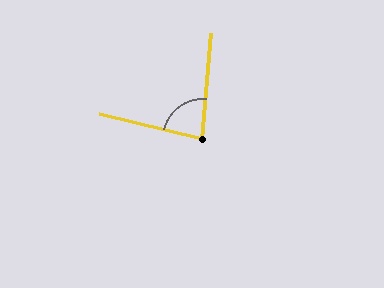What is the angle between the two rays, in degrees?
Approximately 82 degrees.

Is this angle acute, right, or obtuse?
It is acute.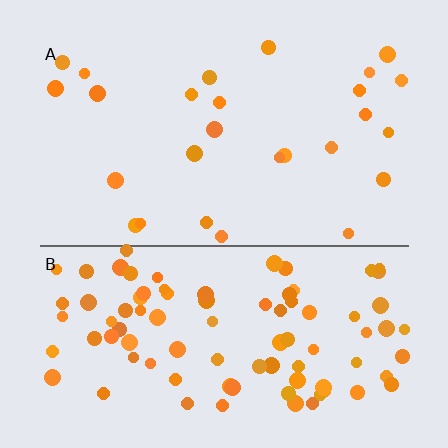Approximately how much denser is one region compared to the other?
Approximately 3.4× — region B over region A.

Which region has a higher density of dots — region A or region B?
B (the bottom).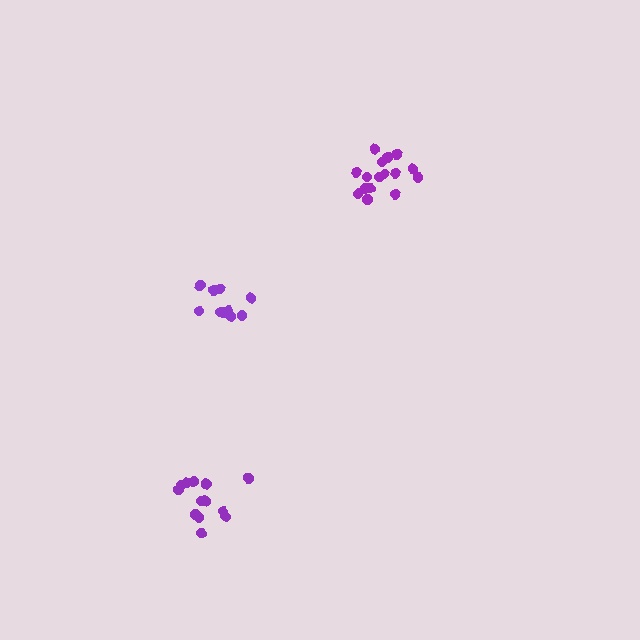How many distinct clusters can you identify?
There are 3 distinct clusters.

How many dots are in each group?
Group 1: 16 dots, Group 2: 13 dots, Group 3: 10 dots (39 total).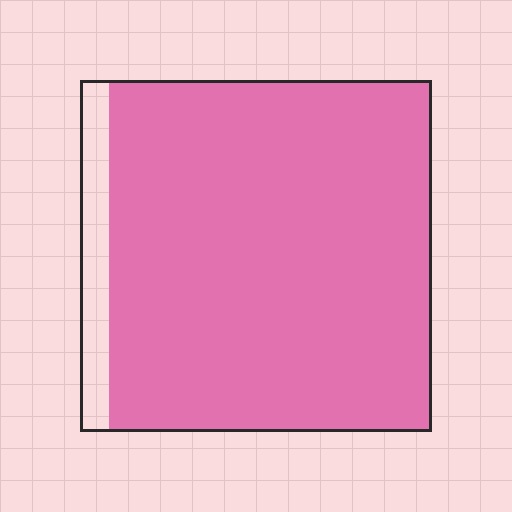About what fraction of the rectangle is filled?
About nine tenths (9/10).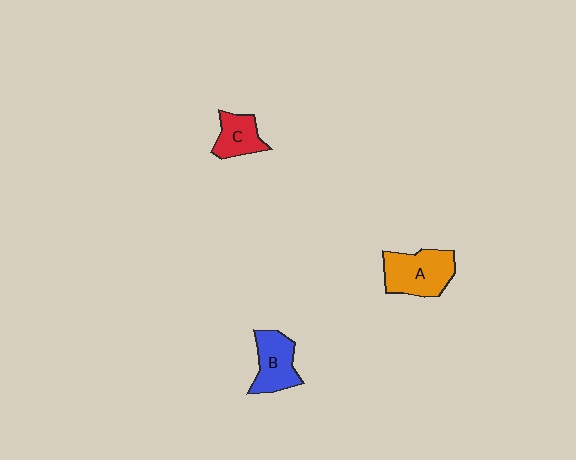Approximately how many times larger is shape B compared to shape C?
Approximately 1.3 times.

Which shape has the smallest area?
Shape C (red).